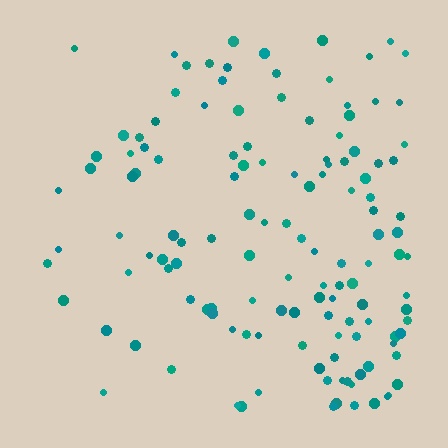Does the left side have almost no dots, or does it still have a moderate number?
Still a moderate number, just noticeably fewer than the right.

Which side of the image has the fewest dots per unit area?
The left.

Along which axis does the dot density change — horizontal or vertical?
Horizontal.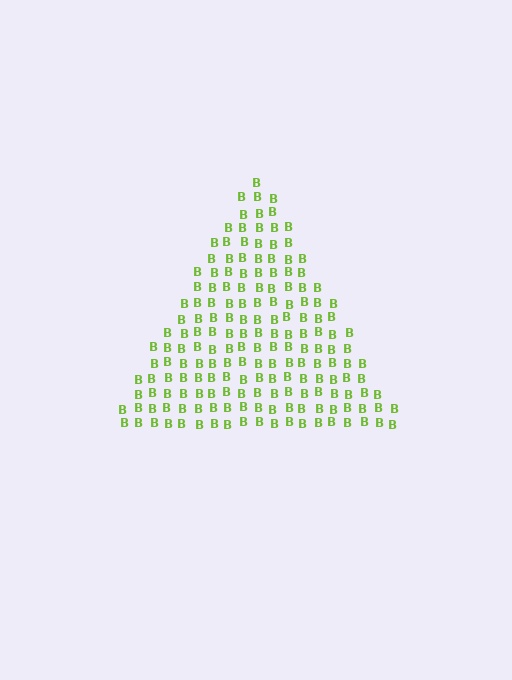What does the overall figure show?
The overall figure shows a triangle.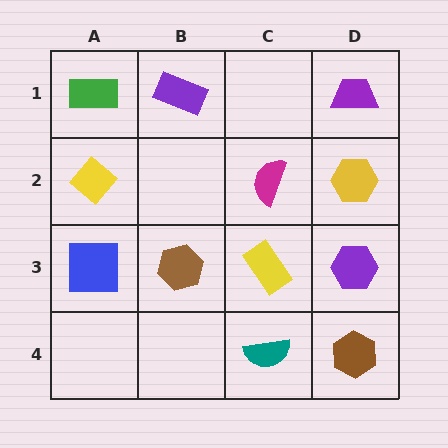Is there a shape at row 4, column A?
No, that cell is empty.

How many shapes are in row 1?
3 shapes.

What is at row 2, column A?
A yellow diamond.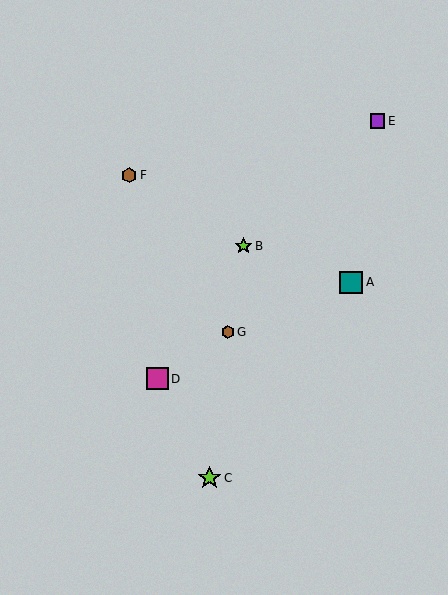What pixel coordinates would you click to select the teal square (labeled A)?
Click at (351, 283) to select the teal square A.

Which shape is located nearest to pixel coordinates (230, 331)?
The brown hexagon (labeled G) at (228, 332) is nearest to that location.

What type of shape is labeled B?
Shape B is a lime star.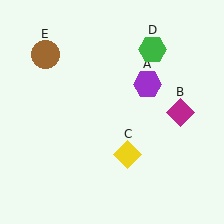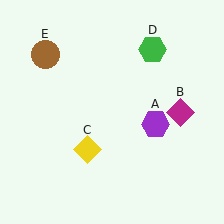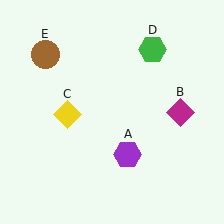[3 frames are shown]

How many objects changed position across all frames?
2 objects changed position: purple hexagon (object A), yellow diamond (object C).